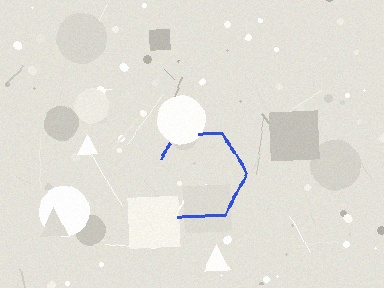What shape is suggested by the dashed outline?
The dashed outline suggests a hexagon.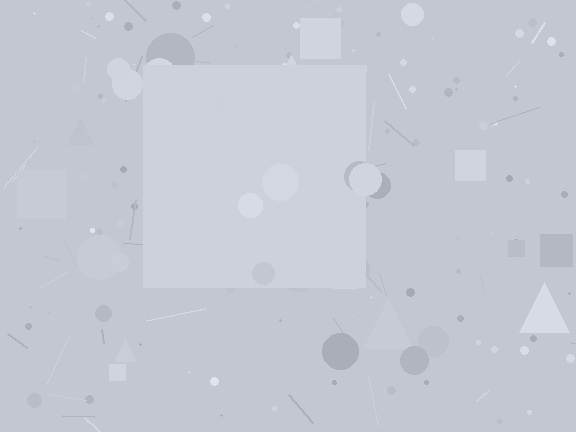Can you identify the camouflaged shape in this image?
The camouflaged shape is a square.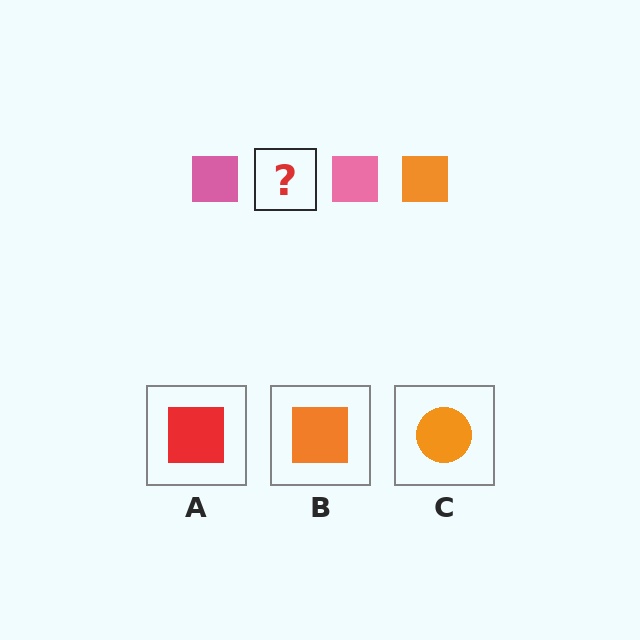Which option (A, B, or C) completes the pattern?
B.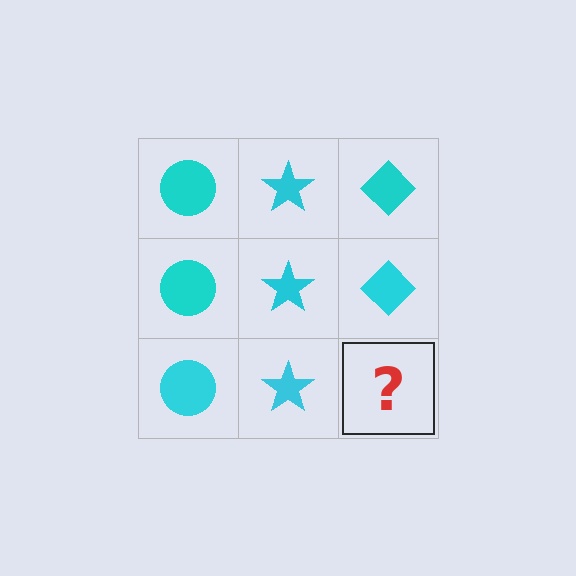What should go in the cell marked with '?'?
The missing cell should contain a cyan diamond.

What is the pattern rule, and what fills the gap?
The rule is that each column has a consistent shape. The gap should be filled with a cyan diamond.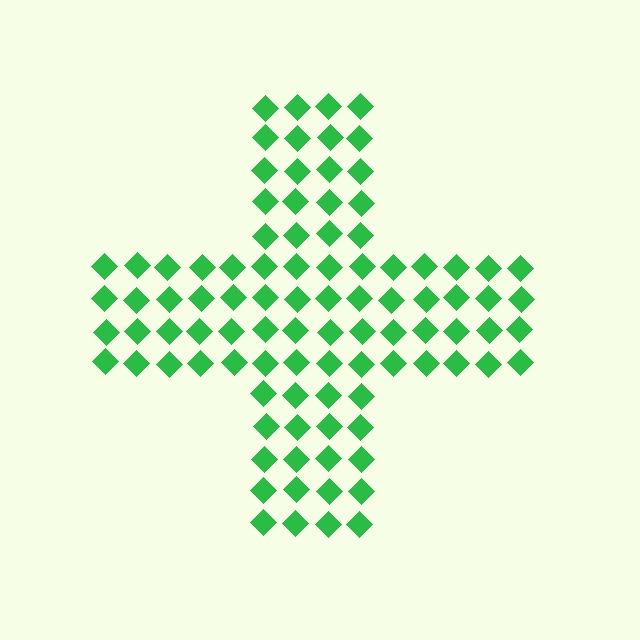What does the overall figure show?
The overall figure shows a cross.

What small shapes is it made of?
It is made of small diamonds.